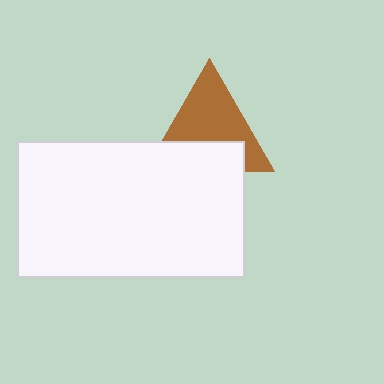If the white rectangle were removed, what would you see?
You would see the complete brown triangle.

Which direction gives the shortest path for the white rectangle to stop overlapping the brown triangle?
Moving down gives the shortest separation.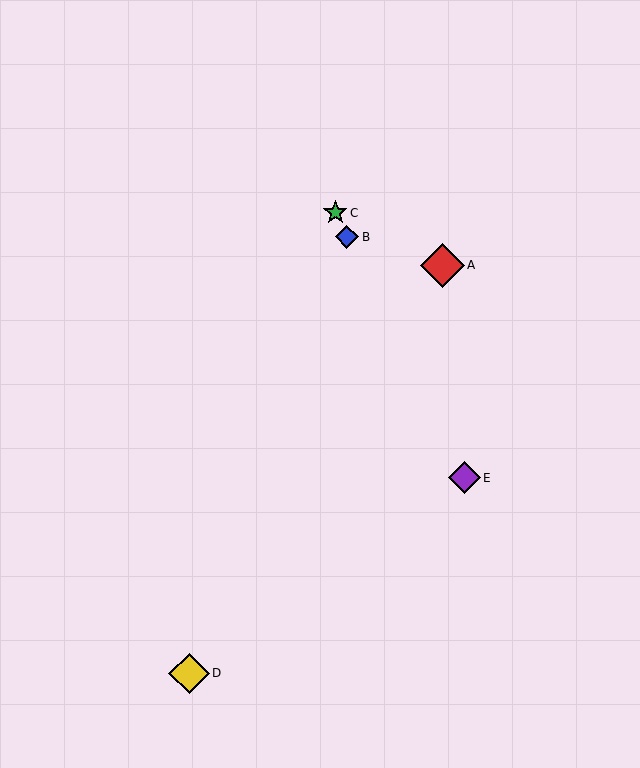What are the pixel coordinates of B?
Object B is at (347, 237).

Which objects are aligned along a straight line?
Objects B, C, E are aligned along a straight line.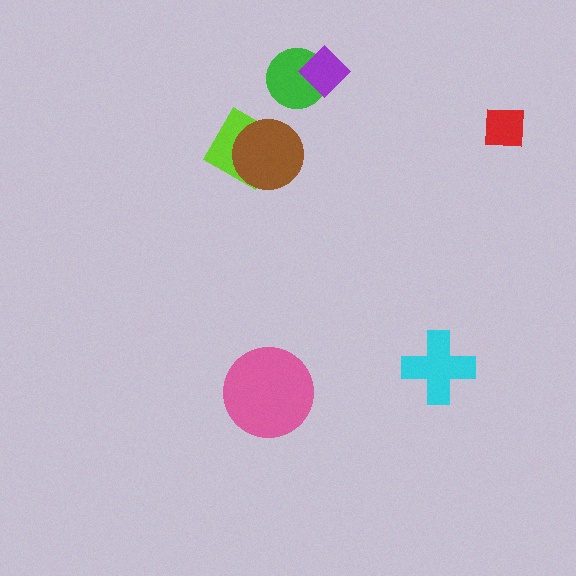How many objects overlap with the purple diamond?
1 object overlaps with the purple diamond.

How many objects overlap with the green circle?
1 object overlaps with the green circle.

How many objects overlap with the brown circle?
1 object overlaps with the brown circle.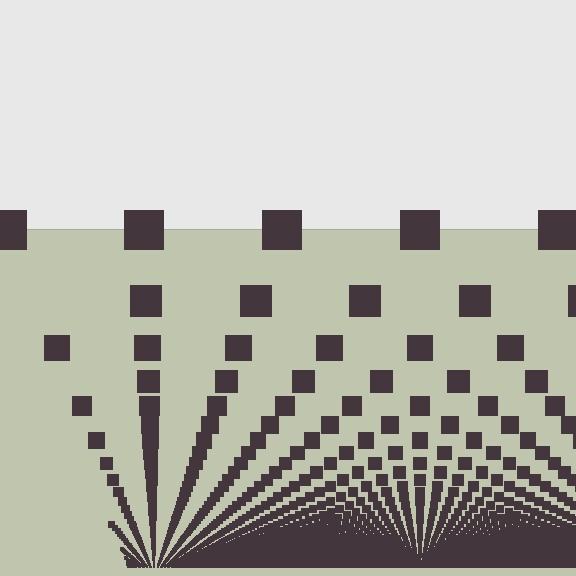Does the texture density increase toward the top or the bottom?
Density increases toward the bottom.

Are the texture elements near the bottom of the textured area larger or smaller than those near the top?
Smaller. The gradient is inverted — elements near the bottom are smaller and denser.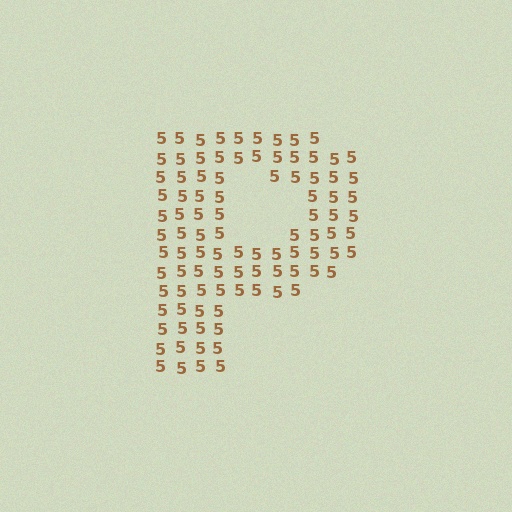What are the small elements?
The small elements are digit 5's.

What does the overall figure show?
The overall figure shows the letter P.